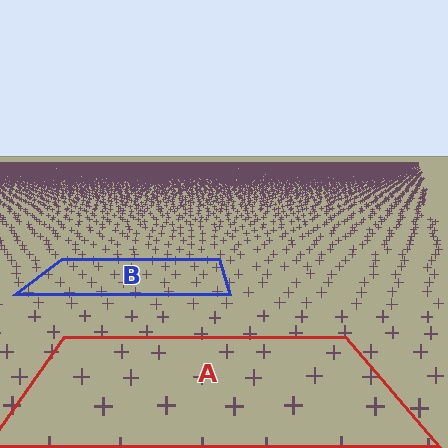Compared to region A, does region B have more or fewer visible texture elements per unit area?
Region B has more texture elements per unit area — they are packed more densely because it is farther away.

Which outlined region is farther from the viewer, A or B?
Region B is farther from the viewer — the texture elements inside it appear smaller and more densely packed.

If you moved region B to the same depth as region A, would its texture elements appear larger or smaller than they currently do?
They would appear larger. At a closer depth, the same texture elements are projected at a bigger on-screen size.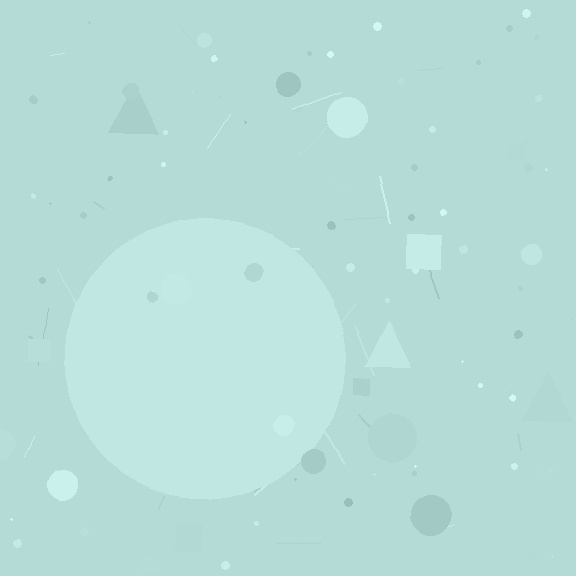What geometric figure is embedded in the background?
A circle is embedded in the background.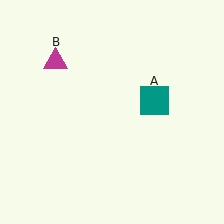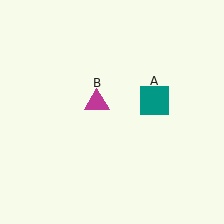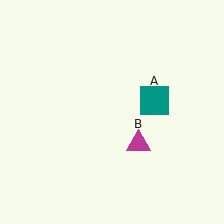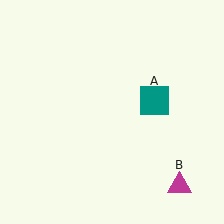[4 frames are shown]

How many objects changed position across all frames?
1 object changed position: magenta triangle (object B).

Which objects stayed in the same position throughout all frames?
Teal square (object A) remained stationary.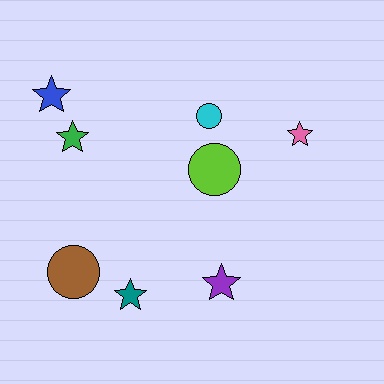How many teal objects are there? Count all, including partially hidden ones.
There is 1 teal object.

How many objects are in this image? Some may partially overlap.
There are 8 objects.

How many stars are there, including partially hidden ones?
There are 5 stars.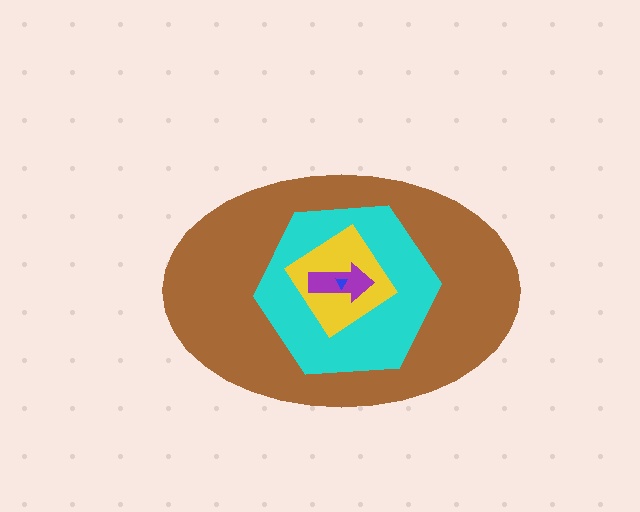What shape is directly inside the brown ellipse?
The cyan hexagon.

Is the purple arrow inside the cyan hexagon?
Yes.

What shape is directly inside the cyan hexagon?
The yellow diamond.